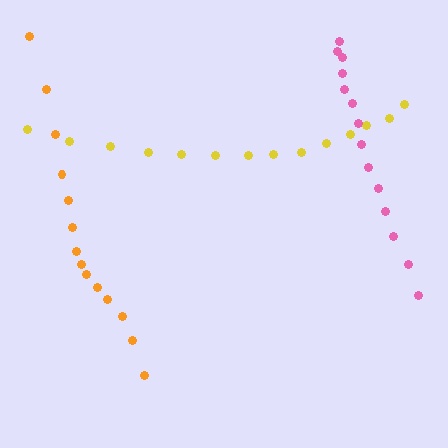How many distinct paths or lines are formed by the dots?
There are 3 distinct paths.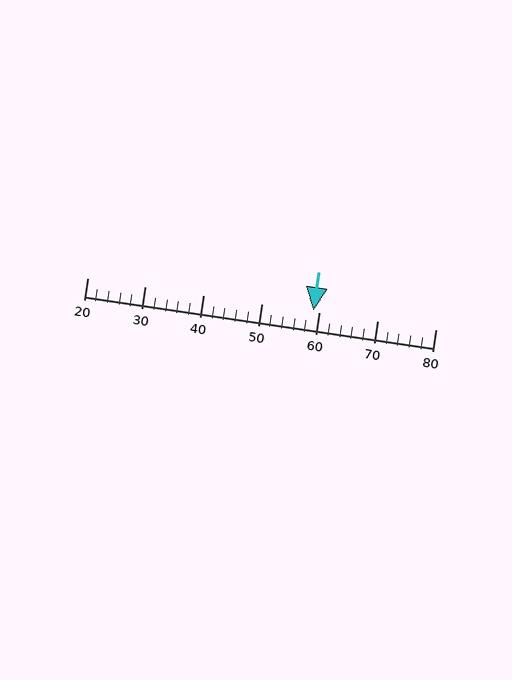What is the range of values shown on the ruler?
The ruler shows values from 20 to 80.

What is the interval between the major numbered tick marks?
The major tick marks are spaced 10 units apart.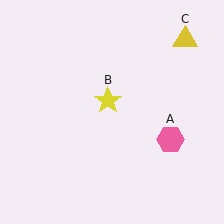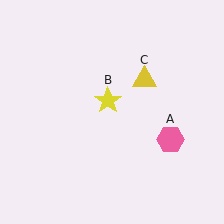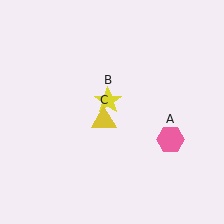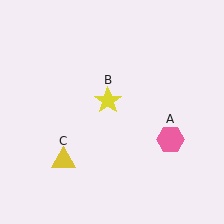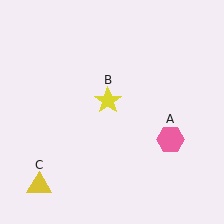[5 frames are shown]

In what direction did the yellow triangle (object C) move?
The yellow triangle (object C) moved down and to the left.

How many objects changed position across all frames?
1 object changed position: yellow triangle (object C).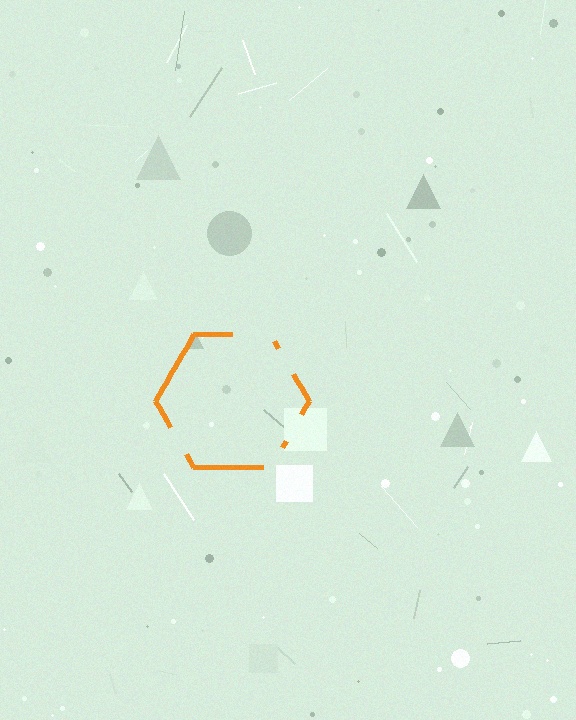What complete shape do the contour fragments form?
The contour fragments form a hexagon.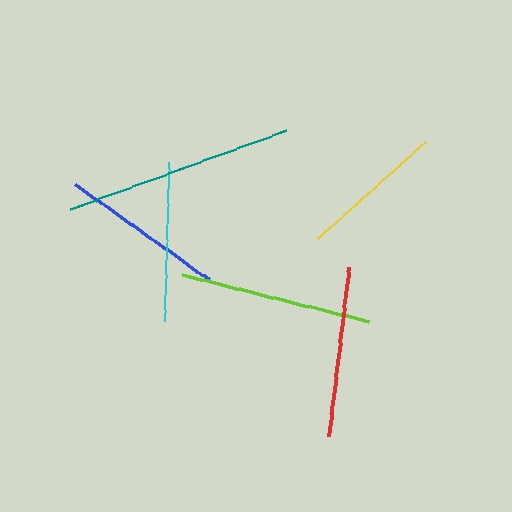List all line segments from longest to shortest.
From longest to shortest: teal, lime, red, blue, cyan, yellow.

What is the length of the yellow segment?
The yellow segment is approximately 145 pixels long.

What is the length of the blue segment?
The blue segment is approximately 164 pixels long.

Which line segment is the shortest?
The yellow line is the shortest at approximately 145 pixels.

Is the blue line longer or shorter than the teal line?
The teal line is longer than the blue line.